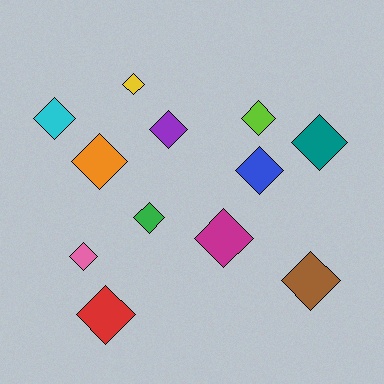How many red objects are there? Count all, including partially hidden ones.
There is 1 red object.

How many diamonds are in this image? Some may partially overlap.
There are 12 diamonds.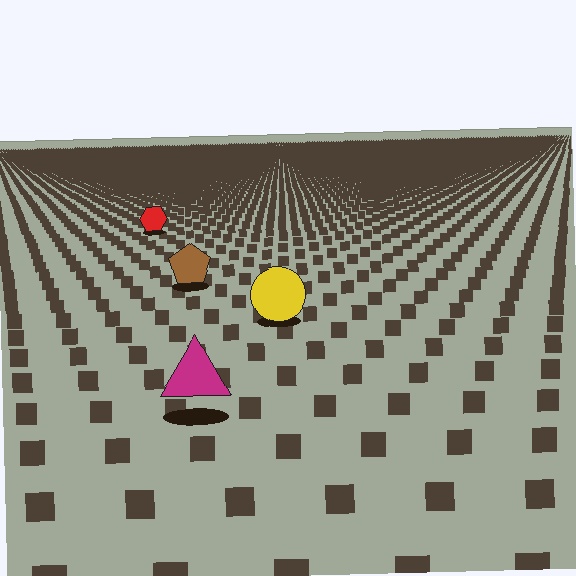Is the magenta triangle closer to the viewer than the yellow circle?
Yes. The magenta triangle is closer — you can tell from the texture gradient: the ground texture is coarser near it.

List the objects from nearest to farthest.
From nearest to farthest: the magenta triangle, the yellow circle, the brown pentagon, the red hexagon.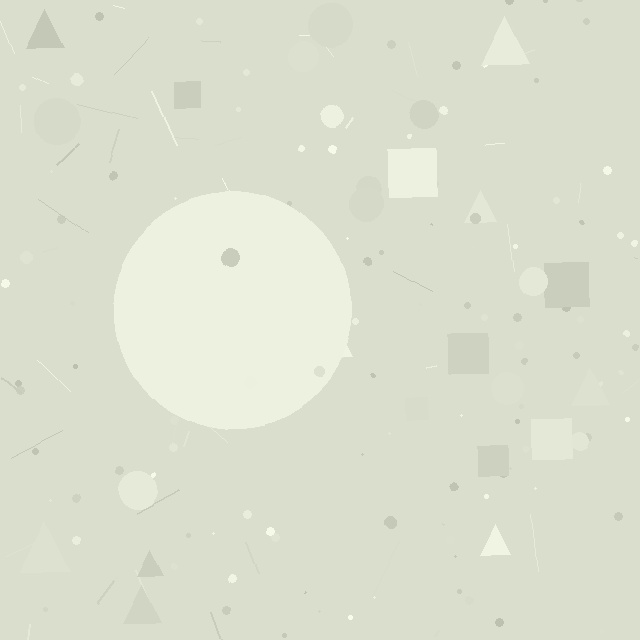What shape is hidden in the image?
A circle is hidden in the image.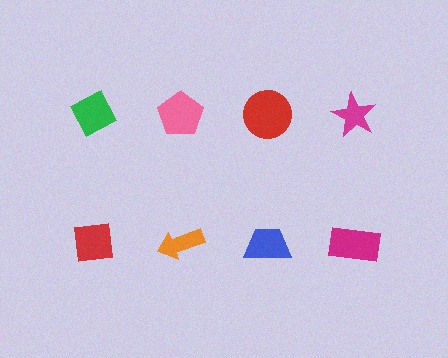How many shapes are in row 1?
4 shapes.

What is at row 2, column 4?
A magenta rectangle.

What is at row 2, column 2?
An orange arrow.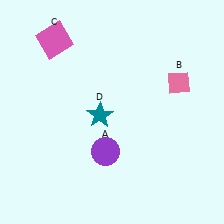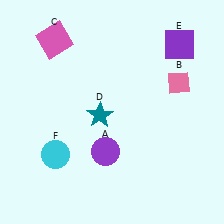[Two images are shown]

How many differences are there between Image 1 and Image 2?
There are 2 differences between the two images.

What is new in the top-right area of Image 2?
A purple square (E) was added in the top-right area of Image 2.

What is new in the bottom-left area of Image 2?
A cyan circle (F) was added in the bottom-left area of Image 2.